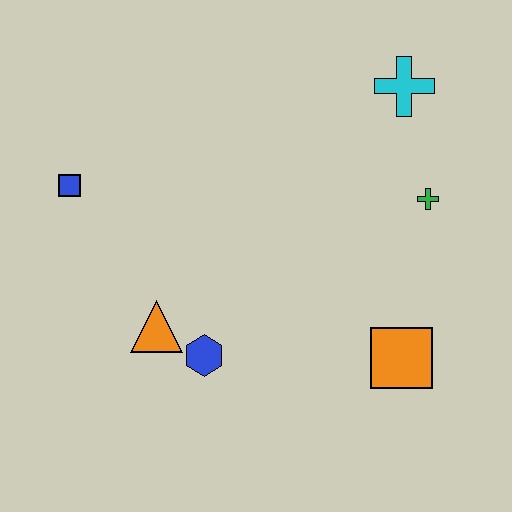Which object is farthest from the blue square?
The orange square is farthest from the blue square.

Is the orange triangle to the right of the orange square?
No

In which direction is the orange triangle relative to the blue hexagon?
The orange triangle is to the left of the blue hexagon.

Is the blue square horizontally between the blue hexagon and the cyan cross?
No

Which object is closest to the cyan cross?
The green cross is closest to the cyan cross.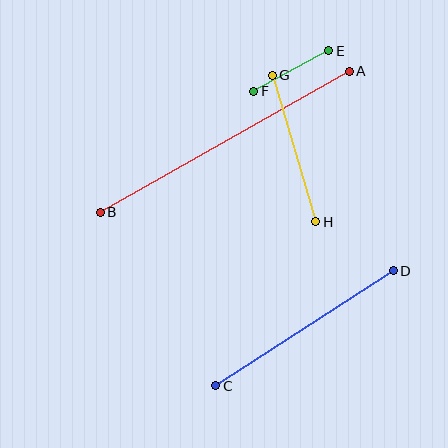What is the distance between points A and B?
The distance is approximately 286 pixels.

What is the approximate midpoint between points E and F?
The midpoint is at approximately (291, 71) pixels.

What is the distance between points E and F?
The distance is approximately 85 pixels.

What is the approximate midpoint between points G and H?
The midpoint is at approximately (294, 148) pixels.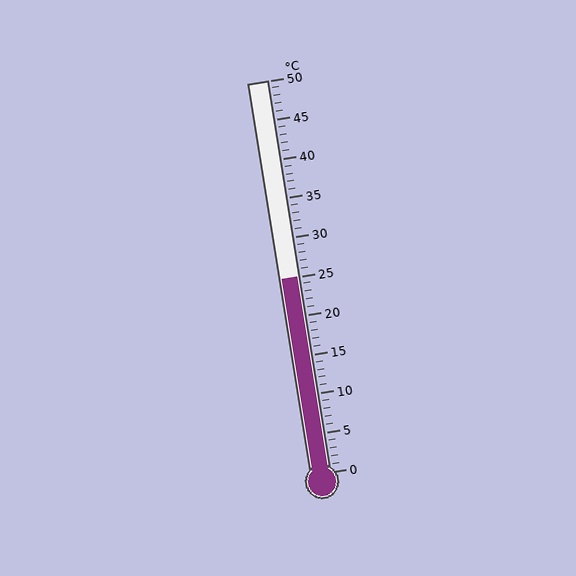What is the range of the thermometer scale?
The thermometer scale ranges from 0°C to 50°C.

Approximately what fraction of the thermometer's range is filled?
The thermometer is filled to approximately 50% of its range.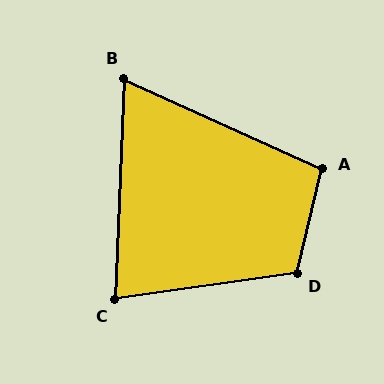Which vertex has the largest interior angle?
D, at approximately 112 degrees.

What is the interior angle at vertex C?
Approximately 79 degrees (acute).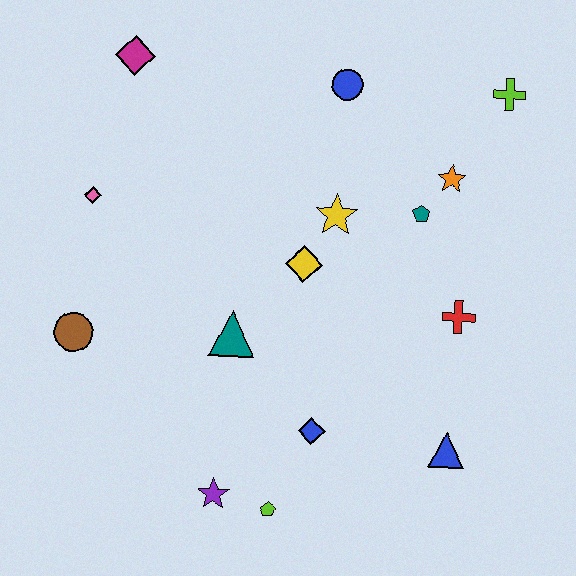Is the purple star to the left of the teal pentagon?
Yes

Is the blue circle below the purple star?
No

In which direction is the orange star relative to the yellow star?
The orange star is to the right of the yellow star.